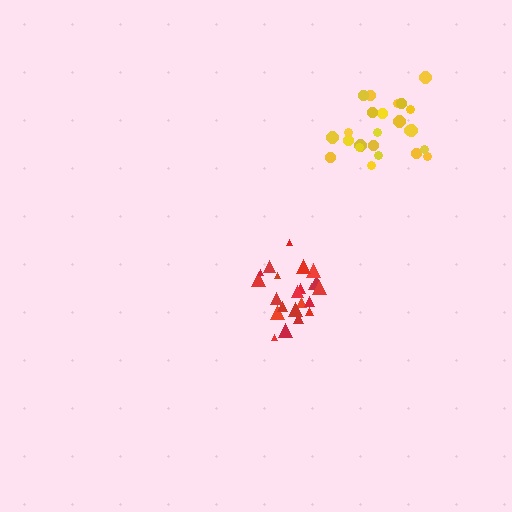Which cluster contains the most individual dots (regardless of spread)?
Red (24).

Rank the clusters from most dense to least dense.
red, yellow.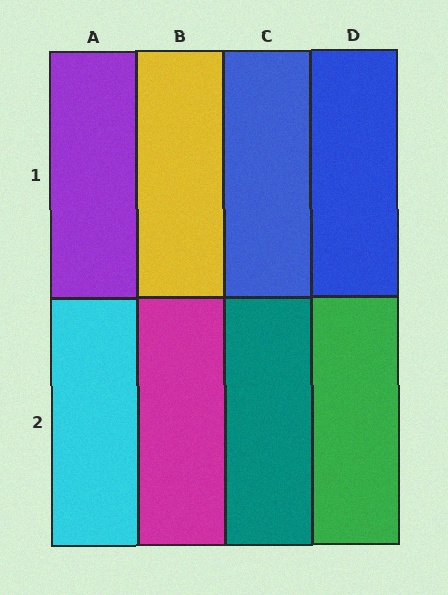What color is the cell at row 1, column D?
Blue.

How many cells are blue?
2 cells are blue.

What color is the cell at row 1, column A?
Purple.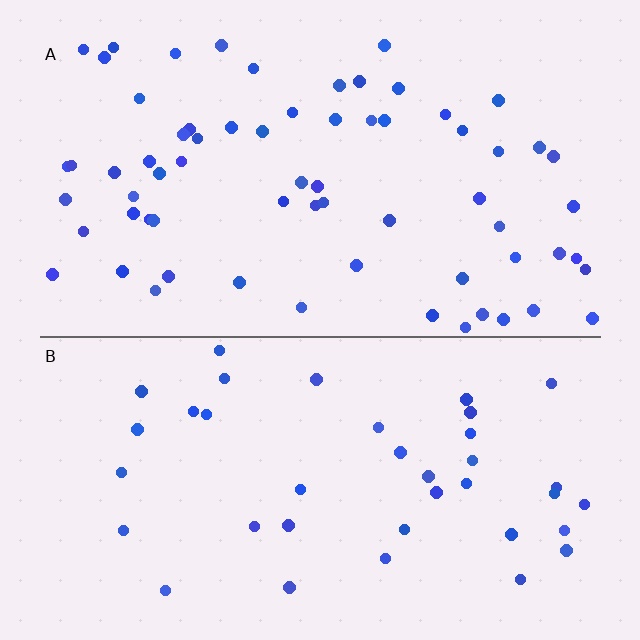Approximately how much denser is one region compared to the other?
Approximately 1.7× — region A over region B.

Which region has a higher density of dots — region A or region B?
A (the top).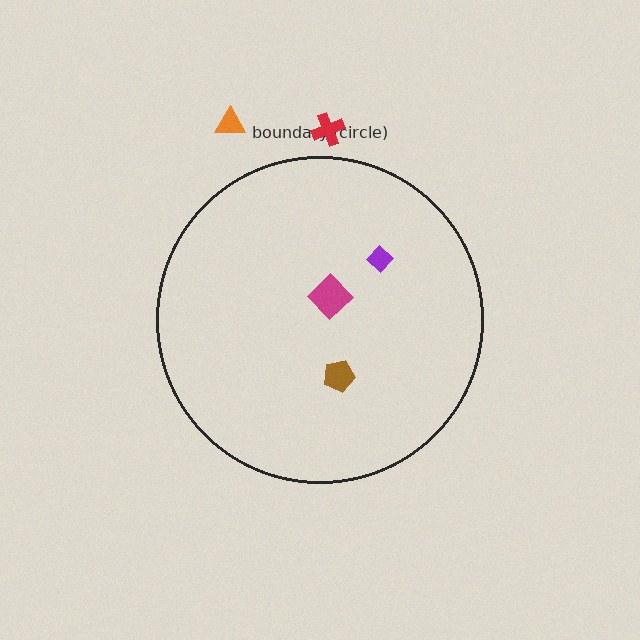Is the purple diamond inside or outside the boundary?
Inside.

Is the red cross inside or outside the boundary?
Outside.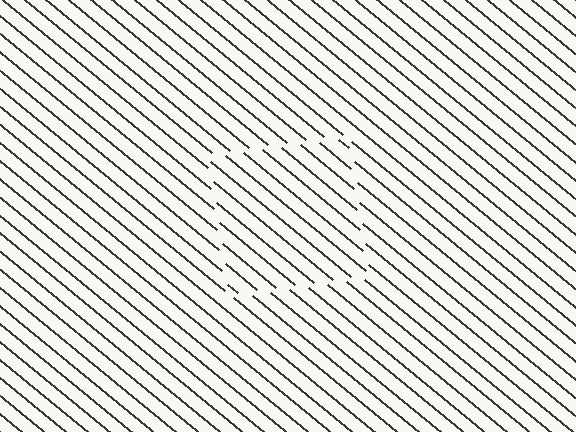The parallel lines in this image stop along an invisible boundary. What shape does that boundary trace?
An illusory square. The interior of the shape contains the same grating, shifted by half a period — the contour is defined by the phase discontinuity where line-ends from the inner and outer gratings abut.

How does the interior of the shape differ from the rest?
The interior of the shape contains the same grating, shifted by half a period — the contour is defined by the phase discontinuity where line-ends from the inner and outer gratings abut.